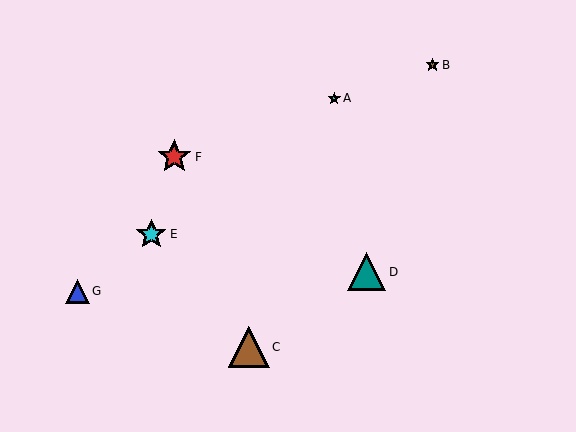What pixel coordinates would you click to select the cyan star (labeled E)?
Click at (151, 235) to select the cyan star E.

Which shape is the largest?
The brown triangle (labeled C) is the largest.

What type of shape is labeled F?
Shape F is a red star.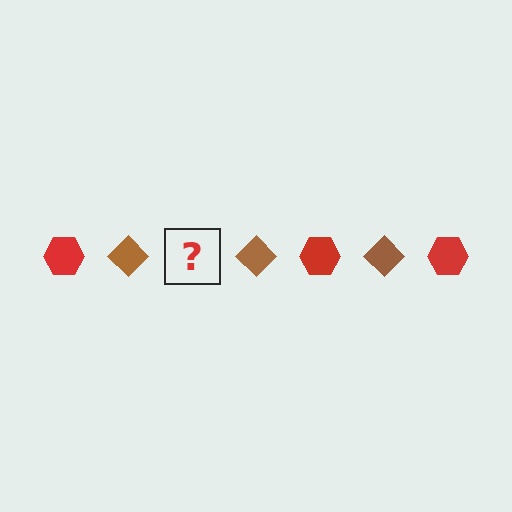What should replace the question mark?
The question mark should be replaced with a red hexagon.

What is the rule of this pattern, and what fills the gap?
The rule is that the pattern alternates between red hexagon and brown diamond. The gap should be filled with a red hexagon.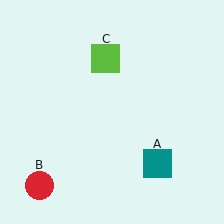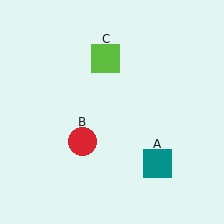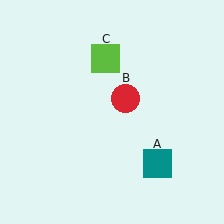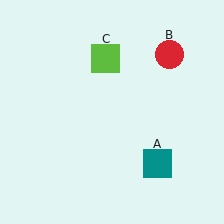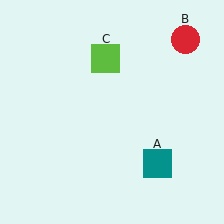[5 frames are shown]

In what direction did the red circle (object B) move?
The red circle (object B) moved up and to the right.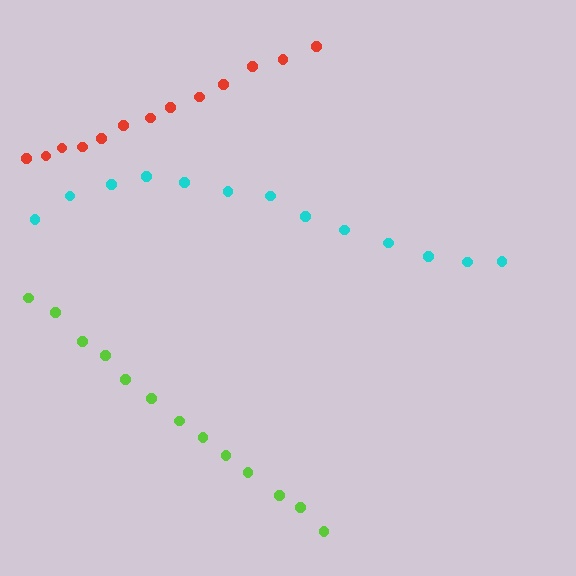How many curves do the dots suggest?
There are 3 distinct paths.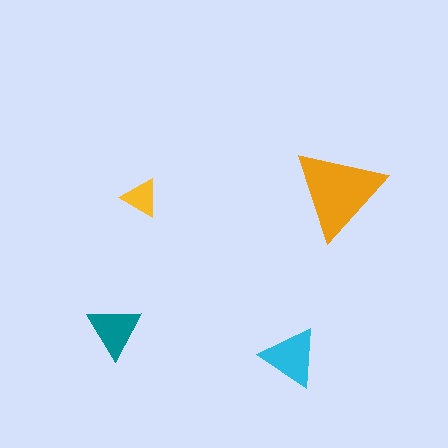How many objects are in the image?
There are 4 objects in the image.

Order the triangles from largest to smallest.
the orange one, the cyan one, the teal one, the yellow one.